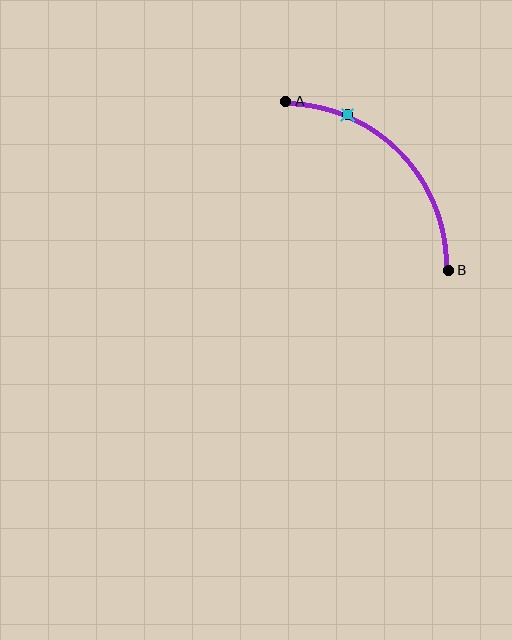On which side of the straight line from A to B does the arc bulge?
The arc bulges above and to the right of the straight line connecting A and B.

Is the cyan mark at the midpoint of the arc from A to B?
No. The cyan mark lies on the arc but is closer to endpoint A. The arc midpoint would be at the point on the curve equidistant along the arc from both A and B.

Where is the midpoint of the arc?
The arc midpoint is the point on the curve farthest from the straight line joining A and B. It sits above and to the right of that line.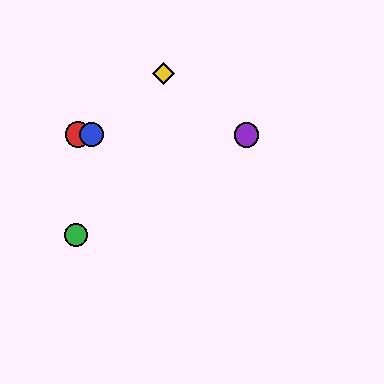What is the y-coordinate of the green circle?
The green circle is at y≈235.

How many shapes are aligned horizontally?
3 shapes (the red circle, the blue circle, the purple circle) are aligned horizontally.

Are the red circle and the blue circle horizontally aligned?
Yes, both are at y≈135.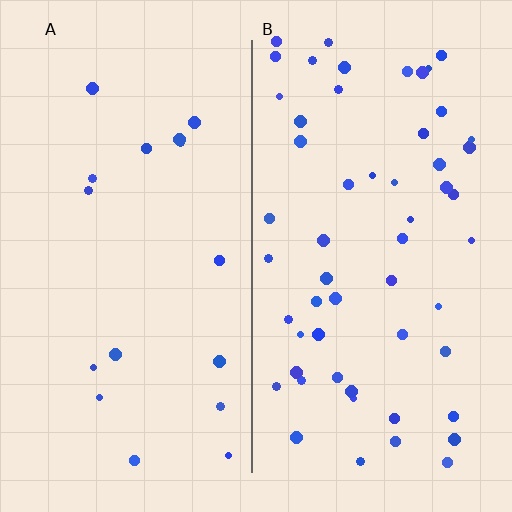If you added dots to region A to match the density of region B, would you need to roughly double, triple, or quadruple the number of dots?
Approximately triple.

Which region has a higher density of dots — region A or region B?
B (the right).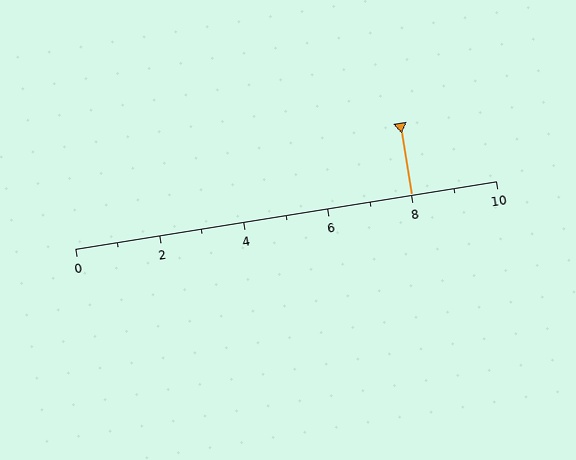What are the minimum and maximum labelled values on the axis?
The axis runs from 0 to 10.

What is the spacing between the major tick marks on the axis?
The major ticks are spaced 2 apart.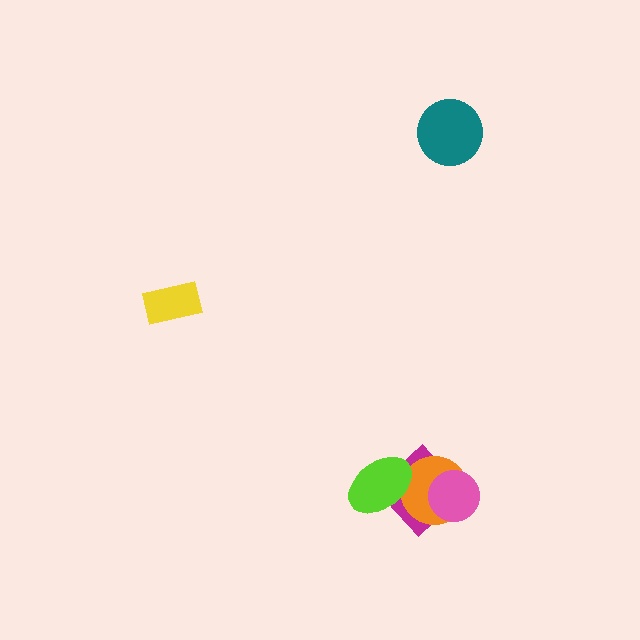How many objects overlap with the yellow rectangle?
0 objects overlap with the yellow rectangle.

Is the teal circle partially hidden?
No, no other shape covers it.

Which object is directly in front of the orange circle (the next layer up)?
The lime ellipse is directly in front of the orange circle.